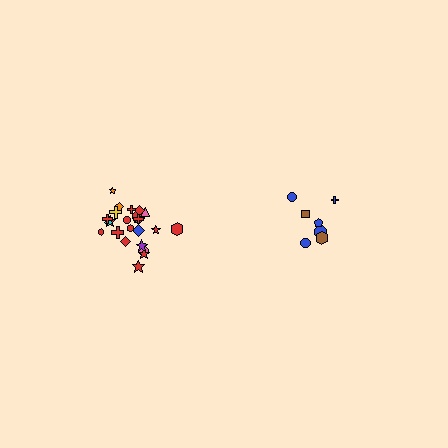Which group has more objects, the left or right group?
The left group.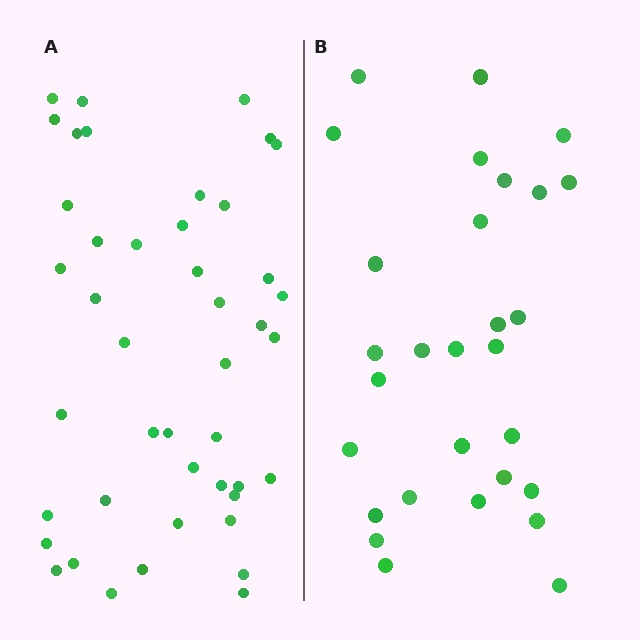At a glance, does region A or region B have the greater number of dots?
Region A (the left region) has more dots.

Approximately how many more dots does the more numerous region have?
Region A has approximately 15 more dots than region B.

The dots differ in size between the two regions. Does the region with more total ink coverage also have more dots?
No. Region B has more total ink coverage because its dots are larger, but region A actually contains more individual dots. Total area can be misleading — the number of items is what matters here.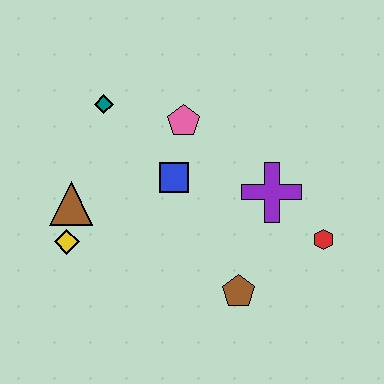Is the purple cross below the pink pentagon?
Yes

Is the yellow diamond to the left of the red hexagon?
Yes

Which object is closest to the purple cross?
The red hexagon is closest to the purple cross.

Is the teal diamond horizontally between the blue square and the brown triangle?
Yes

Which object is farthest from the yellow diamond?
The red hexagon is farthest from the yellow diamond.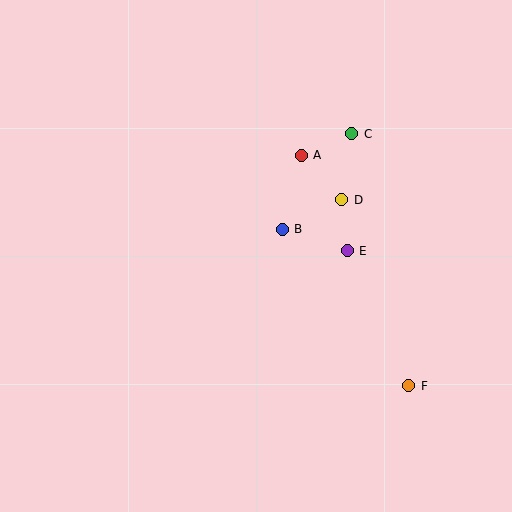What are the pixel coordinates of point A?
Point A is at (301, 155).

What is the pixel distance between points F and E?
The distance between F and E is 148 pixels.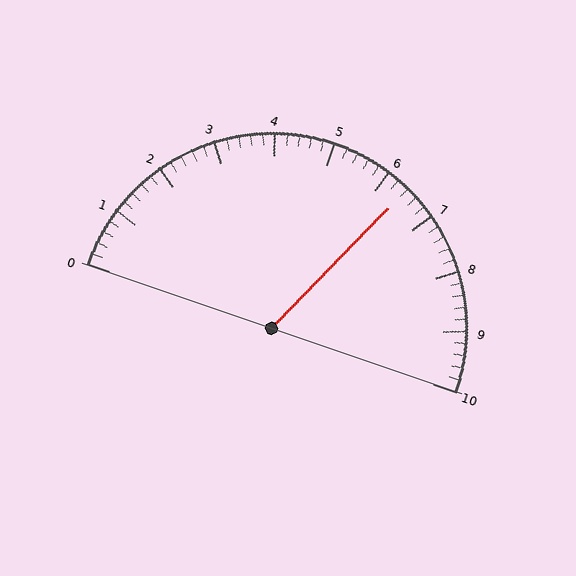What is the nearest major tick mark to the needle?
The nearest major tick mark is 6.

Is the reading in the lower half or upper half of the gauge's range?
The reading is in the upper half of the range (0 to 10).